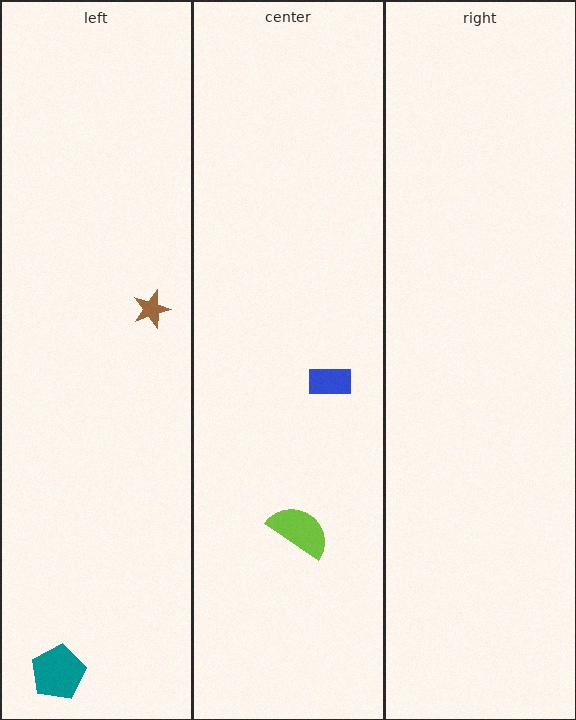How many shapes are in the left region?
2.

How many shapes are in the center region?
2.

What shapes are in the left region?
The teal pentagon, the brown star.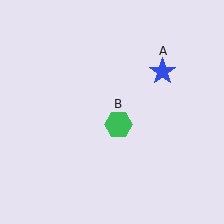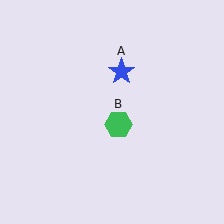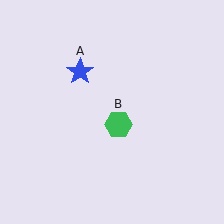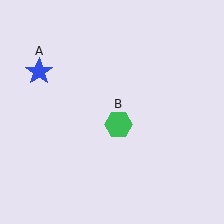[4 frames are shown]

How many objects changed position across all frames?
1 object changed position: blue star (object A).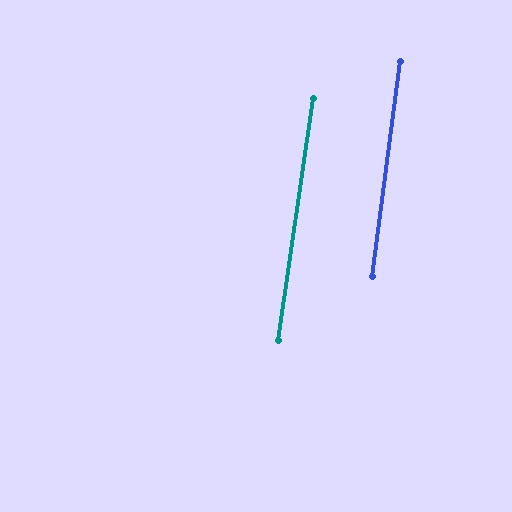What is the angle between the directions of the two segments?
Approximately 1 degree.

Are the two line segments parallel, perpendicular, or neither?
Parallel — their directions differ by only 0.8°.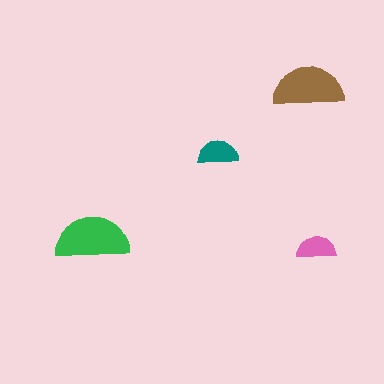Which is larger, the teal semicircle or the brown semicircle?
The brown one.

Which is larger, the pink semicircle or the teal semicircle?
The teal one.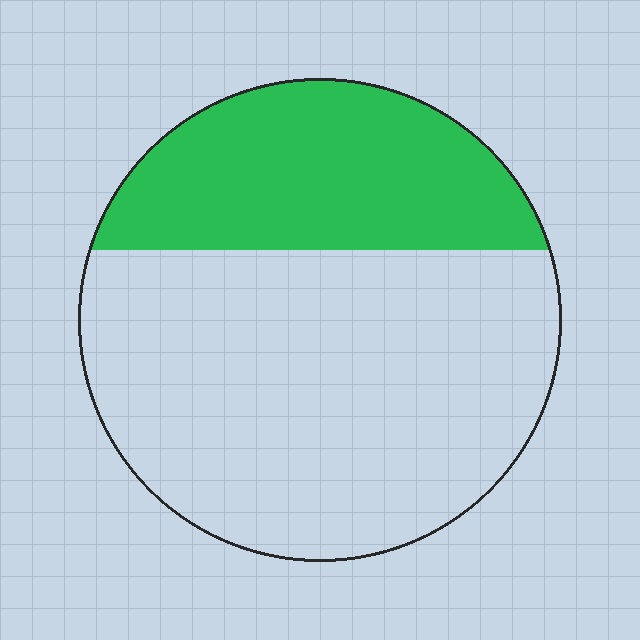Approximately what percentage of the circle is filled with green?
Approximately 30%.